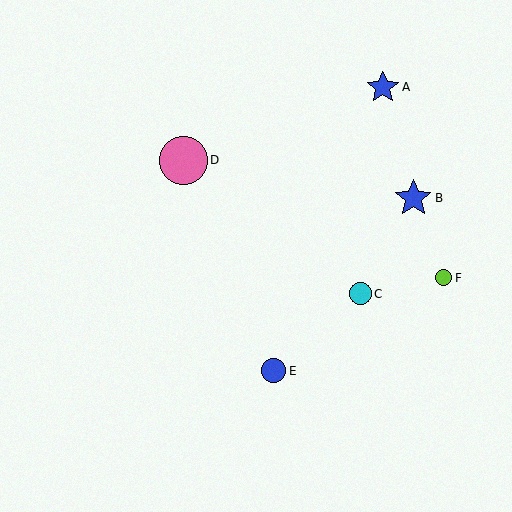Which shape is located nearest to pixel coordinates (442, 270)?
The lime circle (labeled F) at (444, 278) is nearest to that location.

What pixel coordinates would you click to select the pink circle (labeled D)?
Click at (183, 160) to select the pink circle D.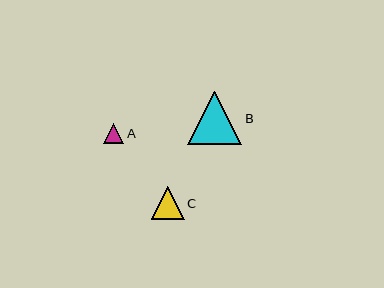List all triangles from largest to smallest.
From largest to smallest: B, C, A.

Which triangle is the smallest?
Triangle A is the smallest with a size of approximately 20 pixels.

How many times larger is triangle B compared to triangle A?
Triangle B is approximately 2.7 times the size of triangle A.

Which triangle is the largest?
Triangle B is the largest with a size of approximately 54 pixels.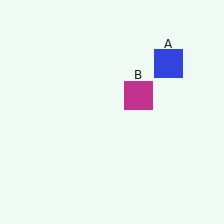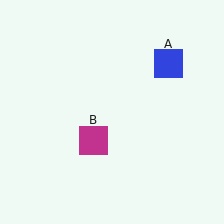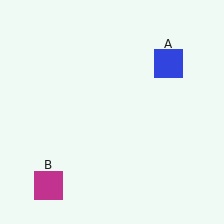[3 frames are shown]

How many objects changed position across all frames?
1 object changed position: magenta square (object B).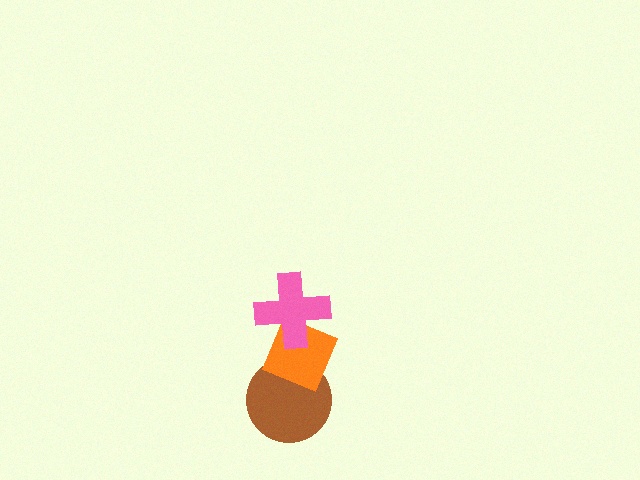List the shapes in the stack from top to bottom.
From top to bottom: the pink cross, the orange diamond, the brown circle.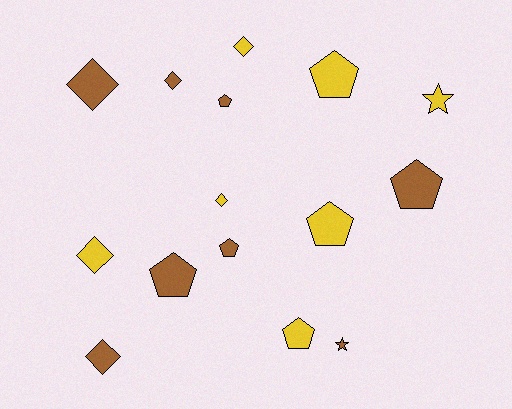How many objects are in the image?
There are 15 objects.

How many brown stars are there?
There is 1 brown star.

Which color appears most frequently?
Brown, with 8 objects.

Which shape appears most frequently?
Pentagon, with 7 objects.